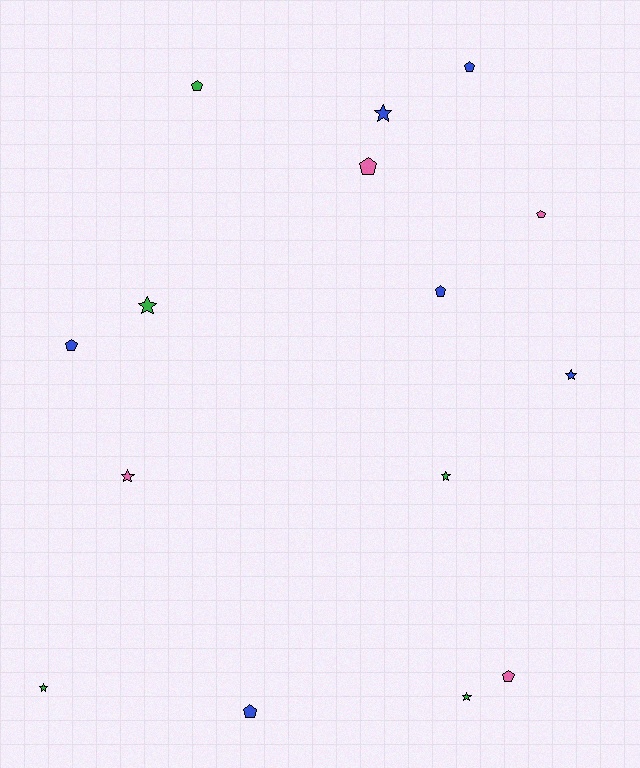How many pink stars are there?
There is 1 pink star.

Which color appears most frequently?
Blue, with 6 objects.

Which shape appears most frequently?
Pentagon, with 8 objects.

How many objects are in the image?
There are 15 objects.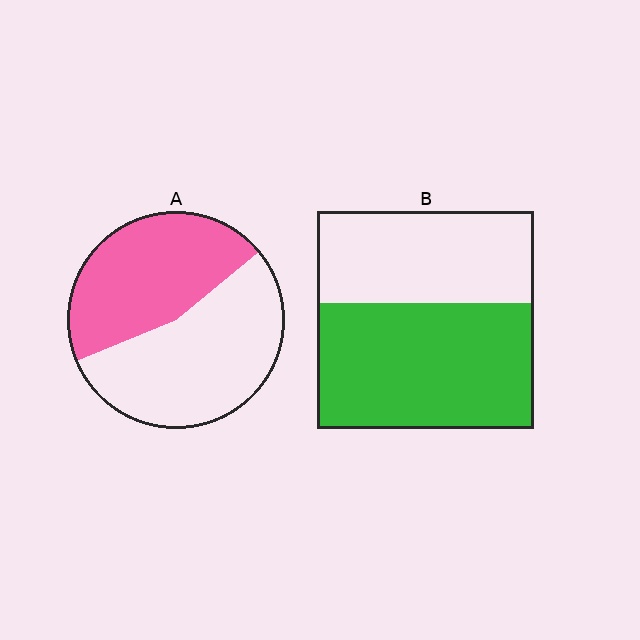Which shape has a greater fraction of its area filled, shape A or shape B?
Shape B.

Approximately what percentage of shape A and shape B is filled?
A is approximately 45% and B is approximately 60%.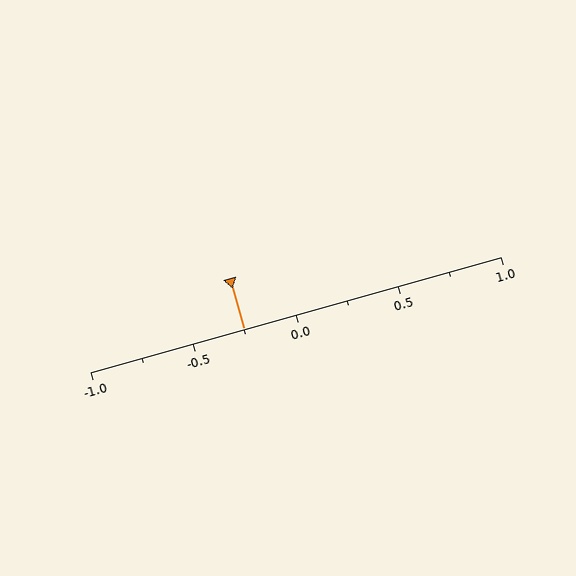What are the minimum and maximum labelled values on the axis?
The axis runs from -1.0 to 1.0.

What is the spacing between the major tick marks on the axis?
The major ticks are spaced 0.5 apart.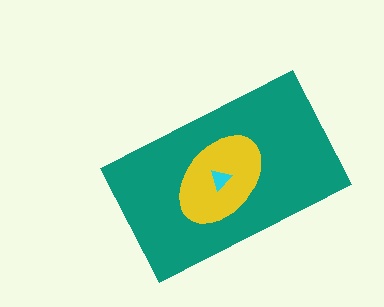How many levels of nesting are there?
3.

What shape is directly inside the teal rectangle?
The yellow ellipse.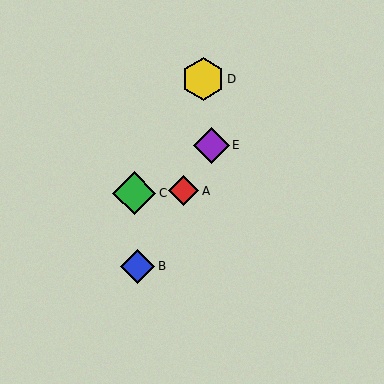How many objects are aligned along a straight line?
3 objects (A, B, E) are aligned along a straight line.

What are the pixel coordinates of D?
Object D is at (203, 79).